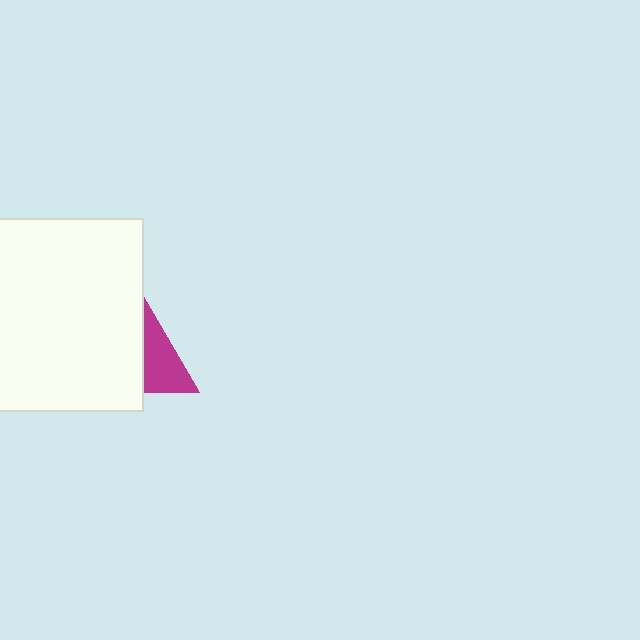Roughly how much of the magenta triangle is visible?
A small part of it is visible (roughly 35%).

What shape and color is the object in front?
The object in front is a white square.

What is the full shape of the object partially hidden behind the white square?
The partially hidden object is a magenta triangle.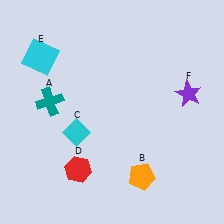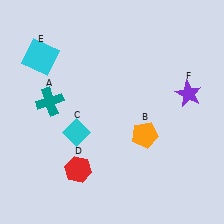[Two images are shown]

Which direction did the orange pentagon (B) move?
The orange pentagon (B) moved up.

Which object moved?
The orange pentagon (B) moved up.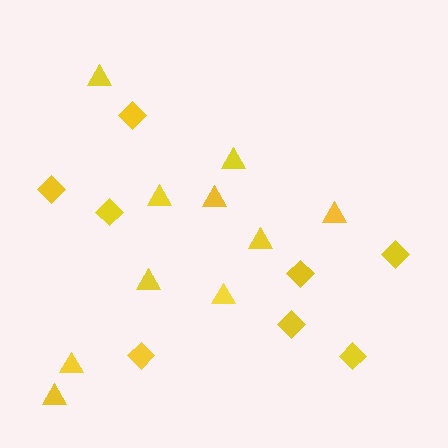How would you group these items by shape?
There are 2 groups: one group of diamonds (8) and one group of triangles (10).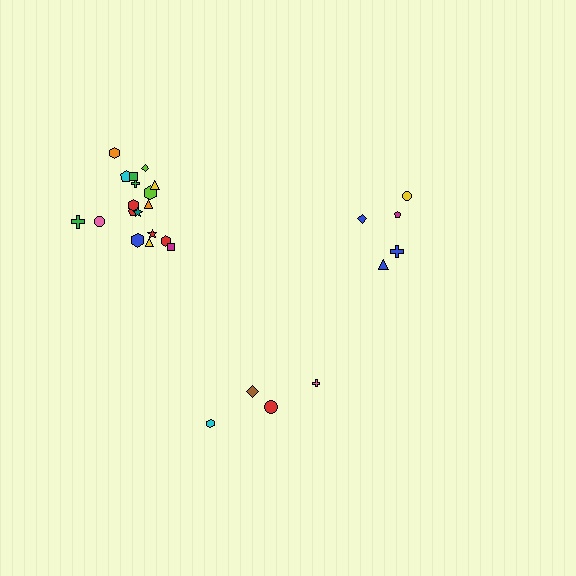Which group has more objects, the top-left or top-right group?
The top-left group.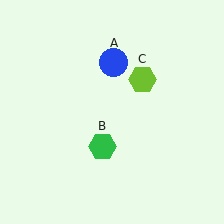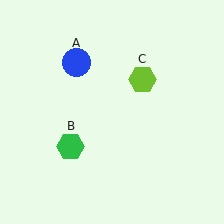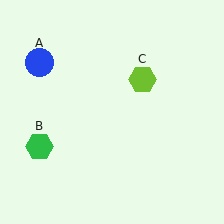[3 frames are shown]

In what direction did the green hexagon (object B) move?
The green hexagon (object B) moved left.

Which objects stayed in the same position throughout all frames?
Lime hexagon (object C) remained stationary.